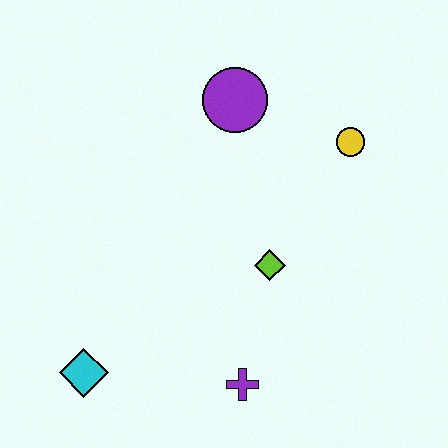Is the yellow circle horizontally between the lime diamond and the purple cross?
No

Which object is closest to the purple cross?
The lime diamond is closest to the purple cross.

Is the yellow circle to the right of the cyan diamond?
Yes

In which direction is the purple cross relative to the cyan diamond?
The purple cross is to the right of the cyan diamond.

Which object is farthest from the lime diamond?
The cyan diamond is farthest from the lime diamond.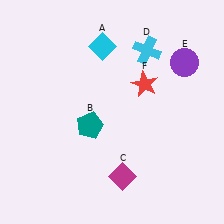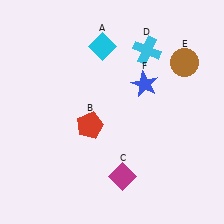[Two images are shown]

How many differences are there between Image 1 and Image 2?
There are 3 differences between the two images.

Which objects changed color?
B changed from teal to red. E changed from purple to brown. F changed from red to blue.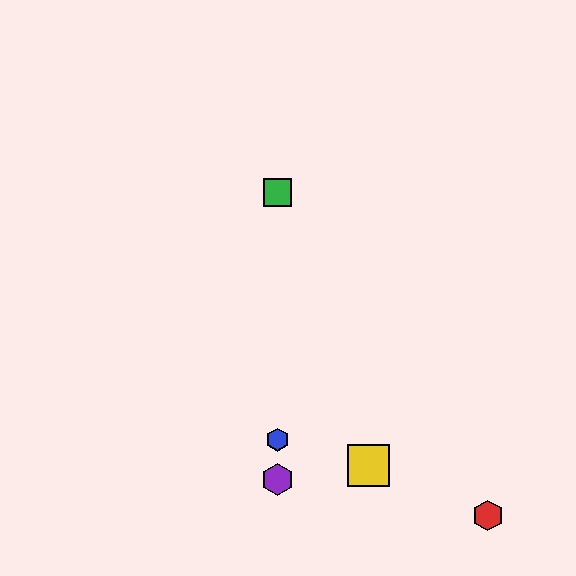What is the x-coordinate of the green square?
The green square is at x≈277.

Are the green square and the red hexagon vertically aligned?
No, the green square is at x≈277 and the red hexagon is at x≈488.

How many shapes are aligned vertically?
3 shapes (the blue hexagon, the green square, the purple hexagon) are aligned vertically.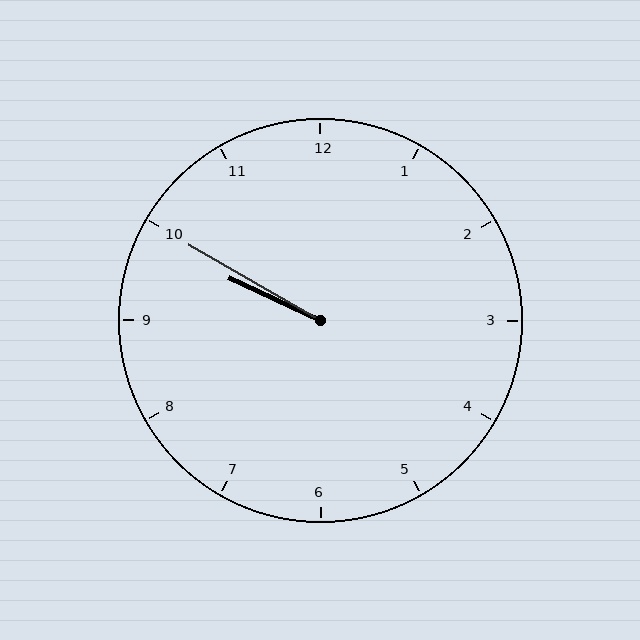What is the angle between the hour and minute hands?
Approximately 5 degrees.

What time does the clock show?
9:50.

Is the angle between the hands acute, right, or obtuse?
It is acute.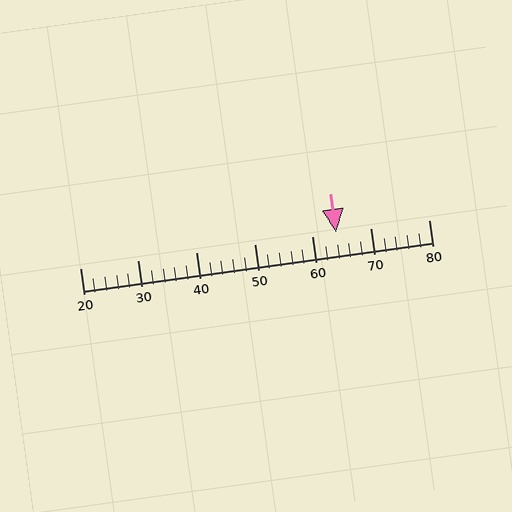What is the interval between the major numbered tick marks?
The major tick marks are spaced 10 units apart.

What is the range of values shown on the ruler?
The ruler shows values from 20 to 80.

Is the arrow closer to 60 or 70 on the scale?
The arrow is closer to 60.